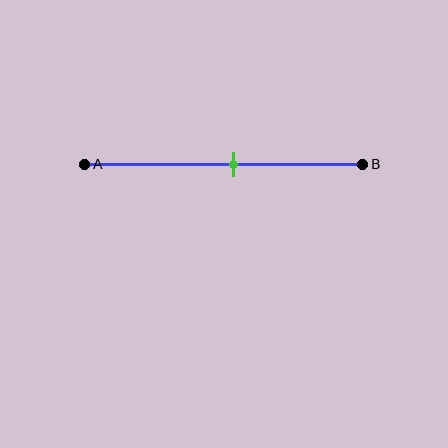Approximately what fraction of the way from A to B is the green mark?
The green mark is approximately 55% of the way from A to B.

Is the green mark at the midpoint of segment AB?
No, the mark is at about 55% from A, not at the 50% midpoint.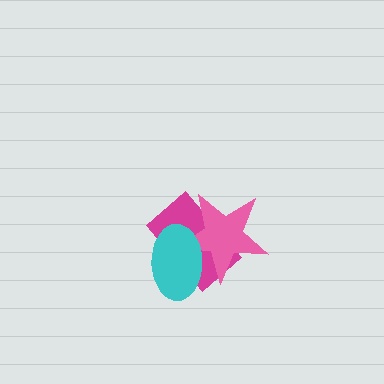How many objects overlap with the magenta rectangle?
2 objects overlap with the magenta rectangle.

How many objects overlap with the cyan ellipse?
2 objects overlap with the cyan ellipse.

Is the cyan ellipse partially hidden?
No, no other shape covers it.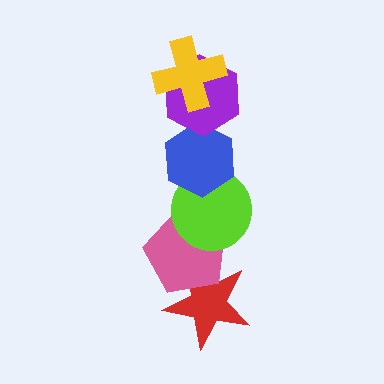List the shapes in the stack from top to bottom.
From top to bottom: the yellow cross, the purple hexagon, the blue hexagon, the lime circle, the pink pentagon, the red star.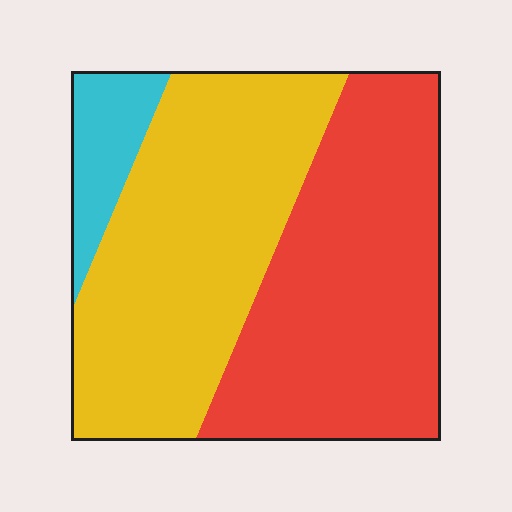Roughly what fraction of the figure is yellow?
Yellow covers 46% of the figure.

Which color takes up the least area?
Cyan, at roughly 10%.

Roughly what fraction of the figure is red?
Red covers around 45% of the figure.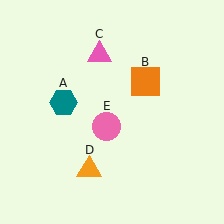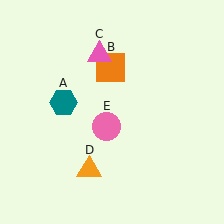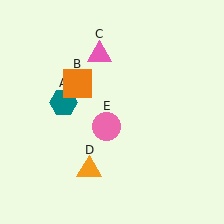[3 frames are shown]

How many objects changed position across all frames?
1 object changed position: orange square (object B).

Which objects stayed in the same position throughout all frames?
Teal hexagon (object A) and pink triangle (object C) and orange triangle (object D) and pink circle (object E) remained stationary.